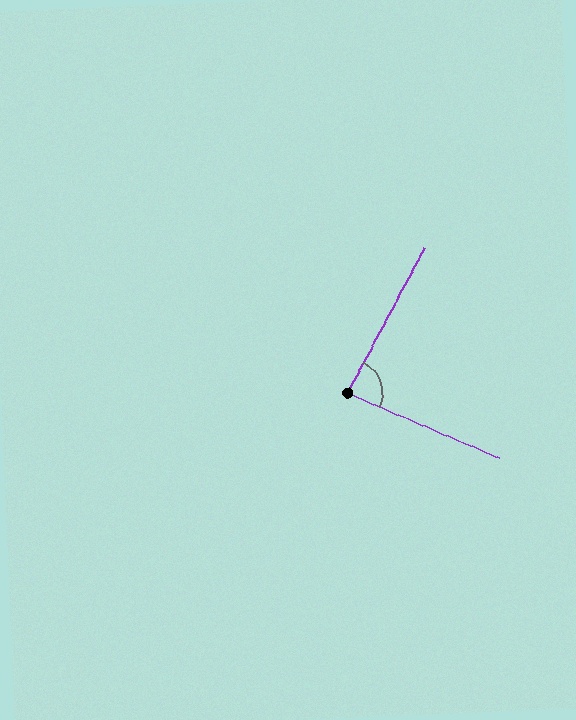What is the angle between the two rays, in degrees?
Approximately 85 degrees.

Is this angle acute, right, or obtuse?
It is acute.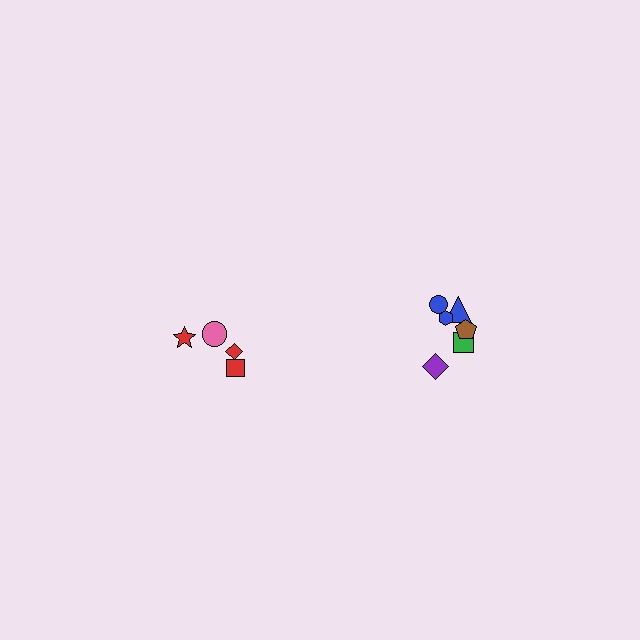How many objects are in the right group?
There are 6 objects.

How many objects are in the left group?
There are 4 objects.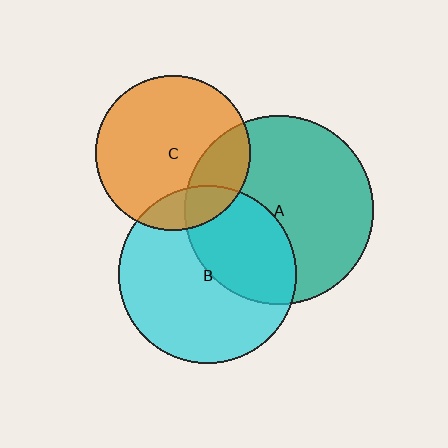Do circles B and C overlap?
Yes.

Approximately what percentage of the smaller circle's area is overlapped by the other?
Approximately 15%.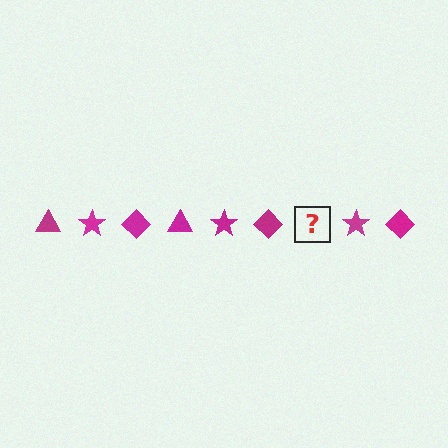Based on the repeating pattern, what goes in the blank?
The blank should be a magenta triangle.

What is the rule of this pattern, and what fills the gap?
The rule is that the pattern cycles through triangle, star, diamond shapes in magenta. The gap should be filled with a magenta triangle.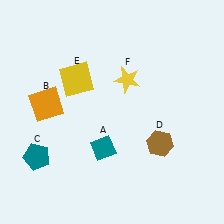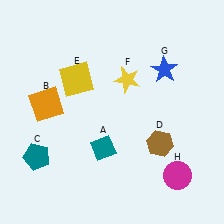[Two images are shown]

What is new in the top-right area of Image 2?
A blue star (G) was added in the top-right area of Image 2.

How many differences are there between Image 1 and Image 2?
There are 2 differences between the two images.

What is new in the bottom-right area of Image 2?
A magenta circle (H) was added in the bottom-right area of Image 2.